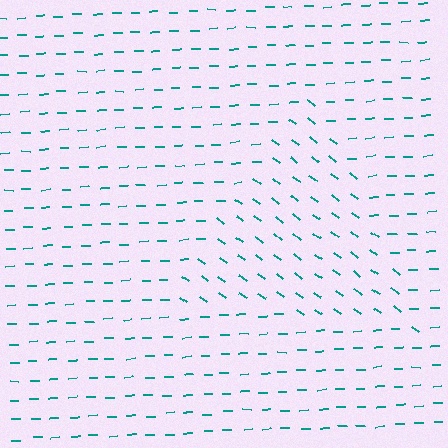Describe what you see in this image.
The image is filled with small teal line segments. A triangle region in the image has lines oriented differently from the surrounding lines, creating a visible texture boundary.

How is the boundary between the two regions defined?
The boundary is defined purely by a change in line orientation (approximately 39 degrees difference). All lines are the same color and thickness.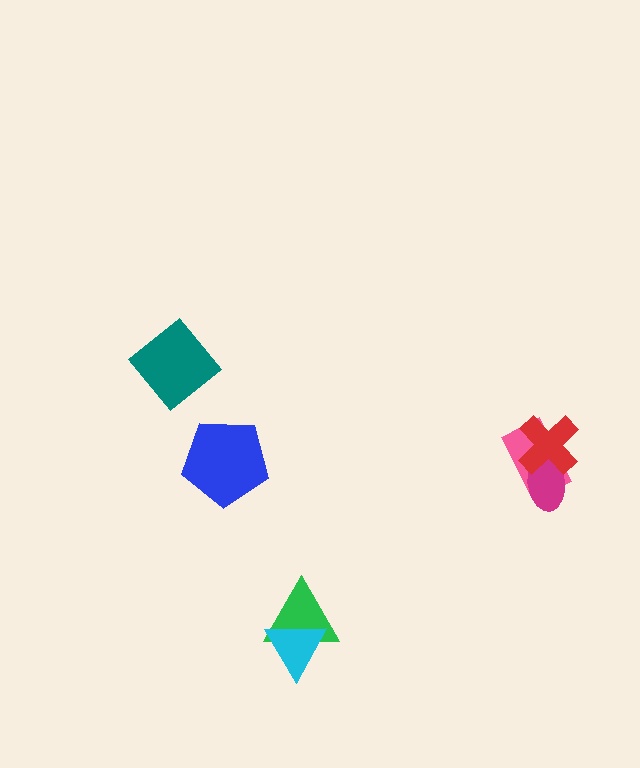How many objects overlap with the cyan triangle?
1 object overlaps with the cyan triangle.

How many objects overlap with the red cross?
2 objects overlap with the red cross.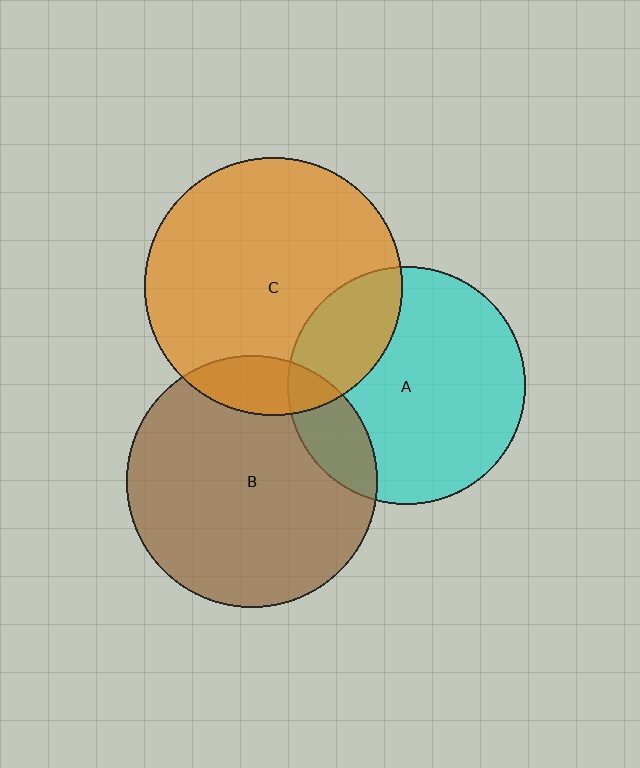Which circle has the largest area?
Circle C (orange).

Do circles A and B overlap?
Yes.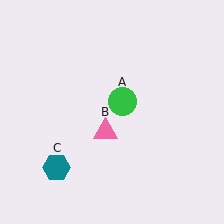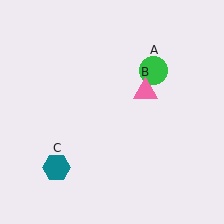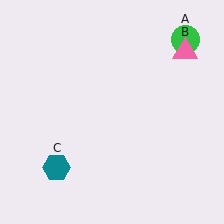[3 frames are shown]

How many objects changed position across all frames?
2 objects changed position: green circle (object A), pink triangle (object B).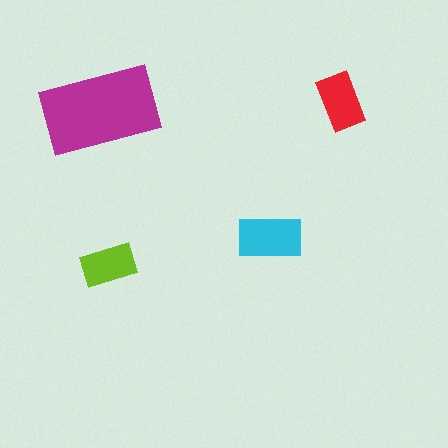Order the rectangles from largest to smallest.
the magenta one, the cyan one, the red one, the lime one.